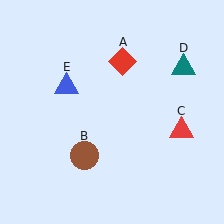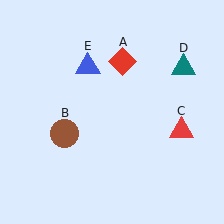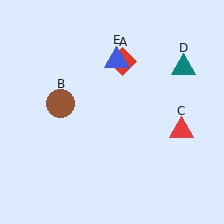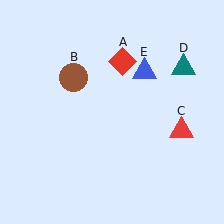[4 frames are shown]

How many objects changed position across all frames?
2 objects changed position: brown circle (object B), blue triangle (object E).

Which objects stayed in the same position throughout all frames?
Red diamond (object A) and red triangle (object C) and teal triangle (object D) remained stationary.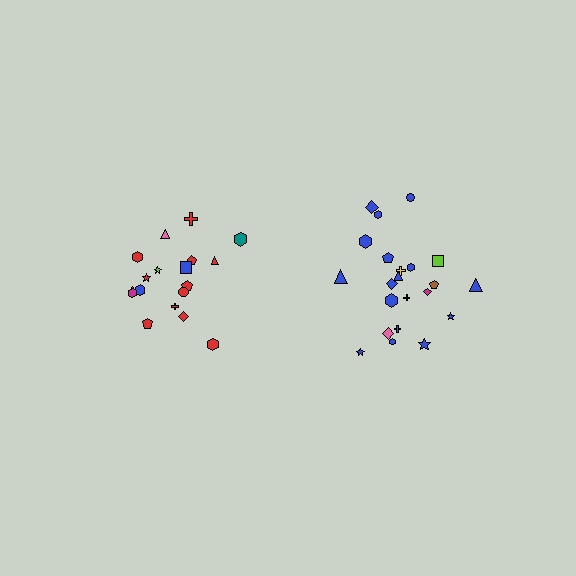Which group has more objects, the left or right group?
The right group.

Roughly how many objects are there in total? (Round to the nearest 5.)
Roughly 40 objects in total.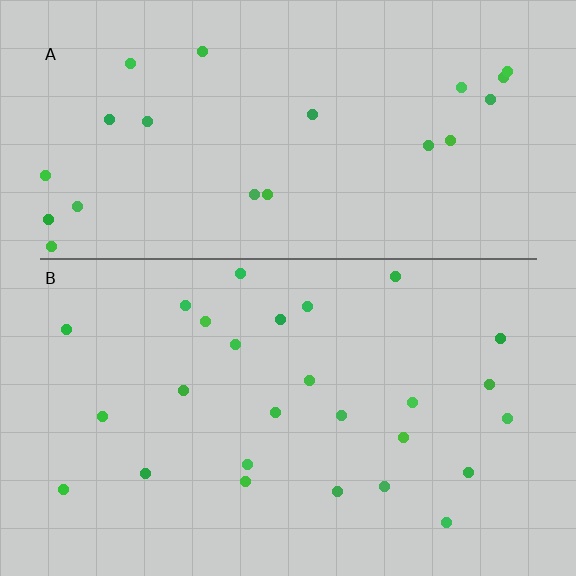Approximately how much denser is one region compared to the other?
Approximately 1.2× — region B over region A.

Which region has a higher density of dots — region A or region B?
B (the bottom).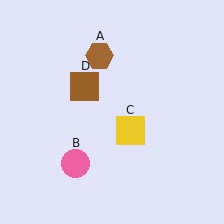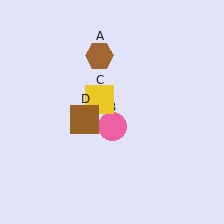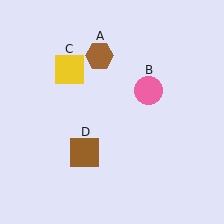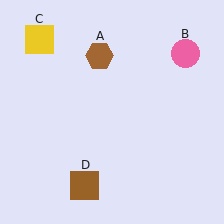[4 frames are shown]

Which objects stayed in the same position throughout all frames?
Brown hexagon (object A) remained stationary.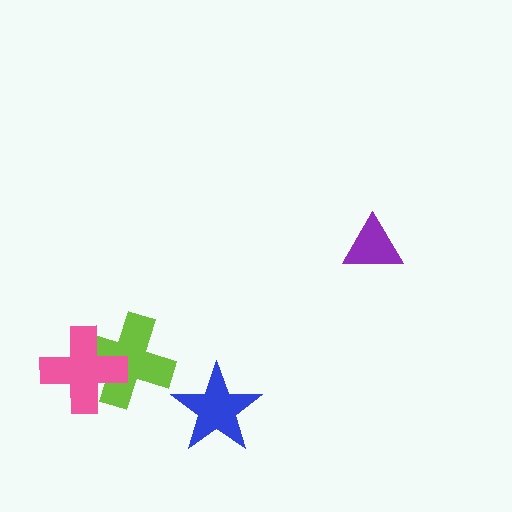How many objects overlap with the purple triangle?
0 objects overlap with the purple triangle.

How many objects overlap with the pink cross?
1 object overlaps with the pink cross.